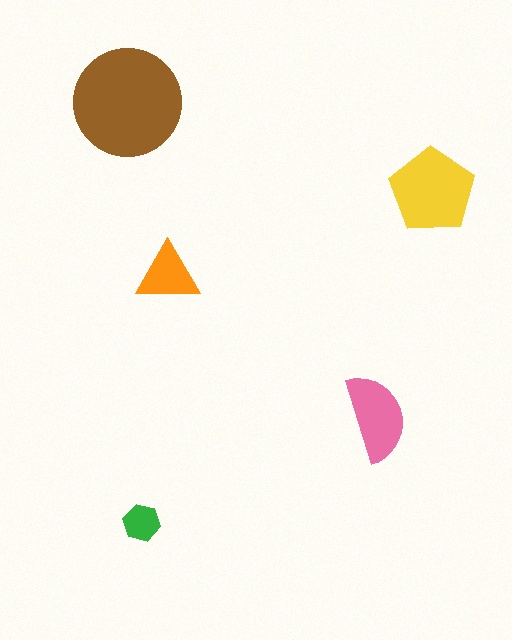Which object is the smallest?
The green hexagon.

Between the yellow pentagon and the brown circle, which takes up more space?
The brown circle.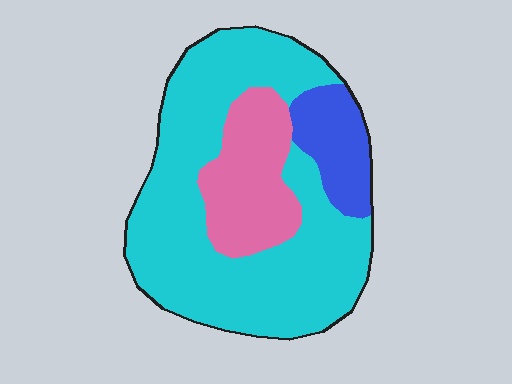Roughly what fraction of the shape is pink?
Pink covers roughly 20% of the shape.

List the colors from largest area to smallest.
From largest to smallest: cyan, pink, blue.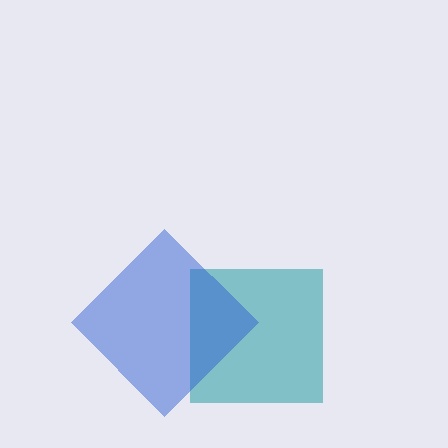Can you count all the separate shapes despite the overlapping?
Yes, there are 2 separate shapes.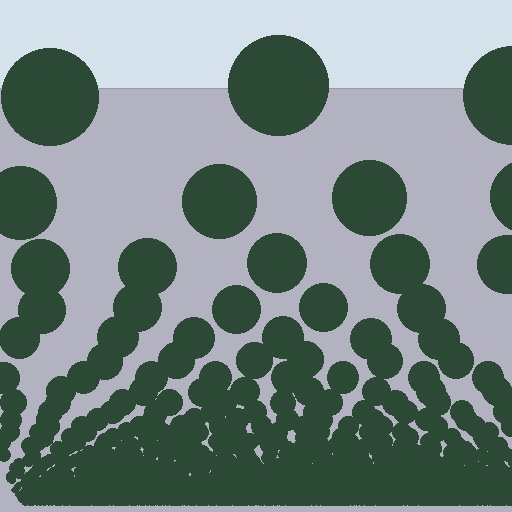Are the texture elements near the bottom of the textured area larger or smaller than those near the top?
Smaller. The gradient is inverted — elements near the bottom are smaller and denser.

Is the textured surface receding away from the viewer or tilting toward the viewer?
The surface appears to tilt toward the viewer. Texture elements get larger and sparser toward the top.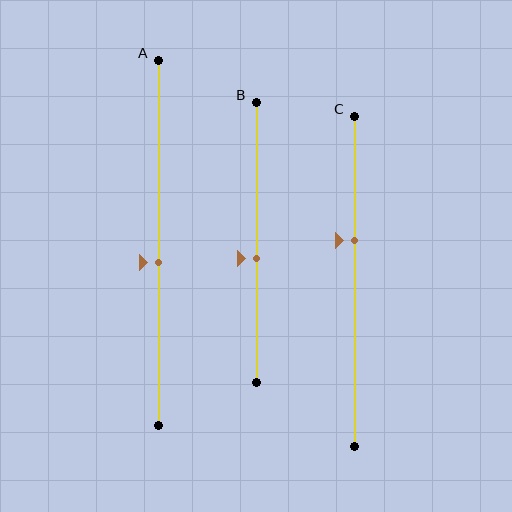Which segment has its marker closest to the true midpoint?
Segment A has its marker closest to the true midpoint.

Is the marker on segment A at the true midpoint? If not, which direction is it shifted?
No, the marker on segment A is shifted downward by about 5% of the segment length.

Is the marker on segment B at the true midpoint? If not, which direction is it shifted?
No, the marker on segment B is shifted downward by about 6% of the segment length.